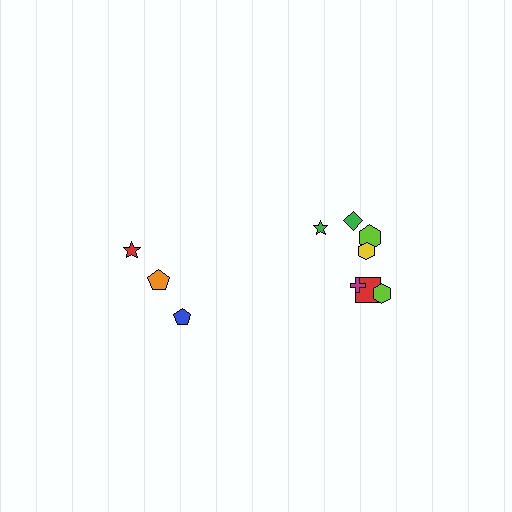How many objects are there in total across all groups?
There are 10 objects.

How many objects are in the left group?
There are 3 objects.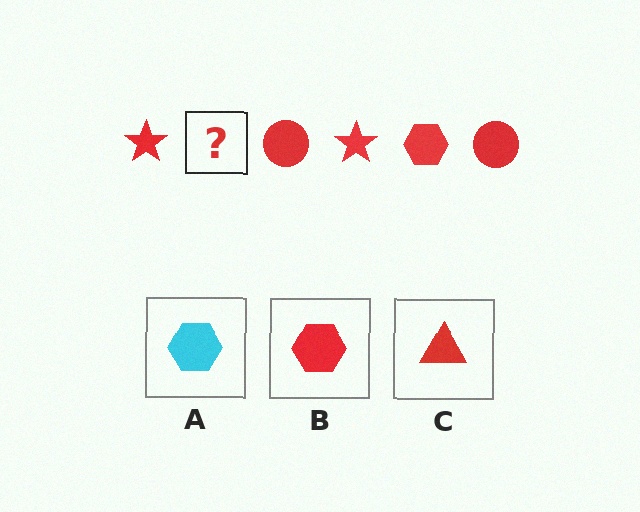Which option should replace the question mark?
Option B.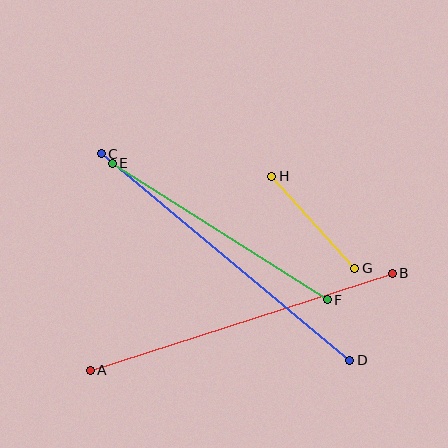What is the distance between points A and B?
The distance is approximately 317 pixels.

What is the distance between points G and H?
The distance is approximately 124 pixels.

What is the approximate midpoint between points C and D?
The midpoint is at approximately (226, 257) pixels.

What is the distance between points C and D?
The distance is approximately 323 pixels.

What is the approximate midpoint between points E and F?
The midpoint is at approximately (220, 231) pixels.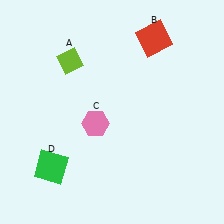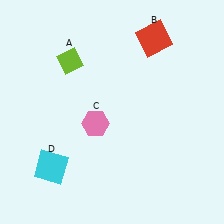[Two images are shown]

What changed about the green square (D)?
In Image 1, D is green. In Image 2, it changed to cyan.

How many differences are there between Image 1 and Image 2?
There is 1 difference between the two images.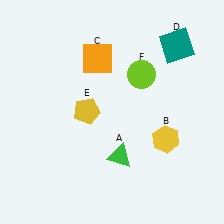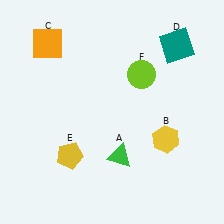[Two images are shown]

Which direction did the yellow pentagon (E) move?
The yellow pentagon (E) moved down.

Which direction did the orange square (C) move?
The orange square (C) moved left.